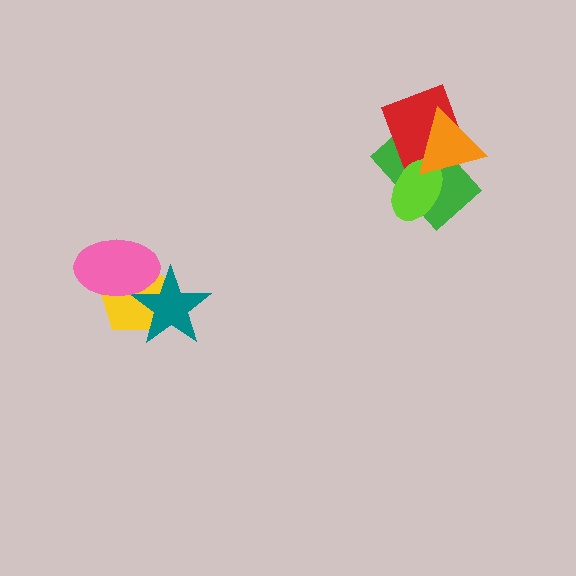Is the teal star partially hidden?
Yes, it is partially covered by another shape.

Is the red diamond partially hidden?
Yes, it is partially covered by another shape.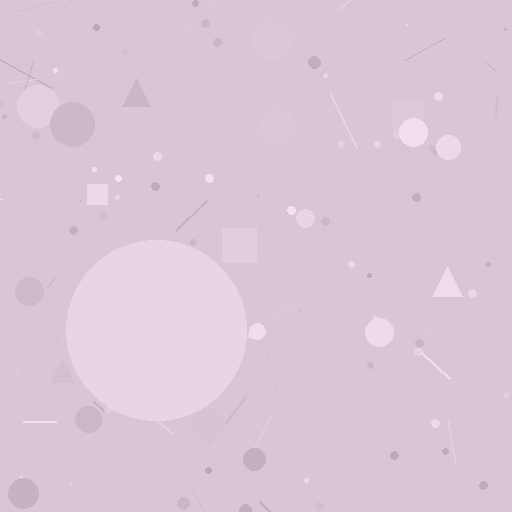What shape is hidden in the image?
A circle is hidden in the image.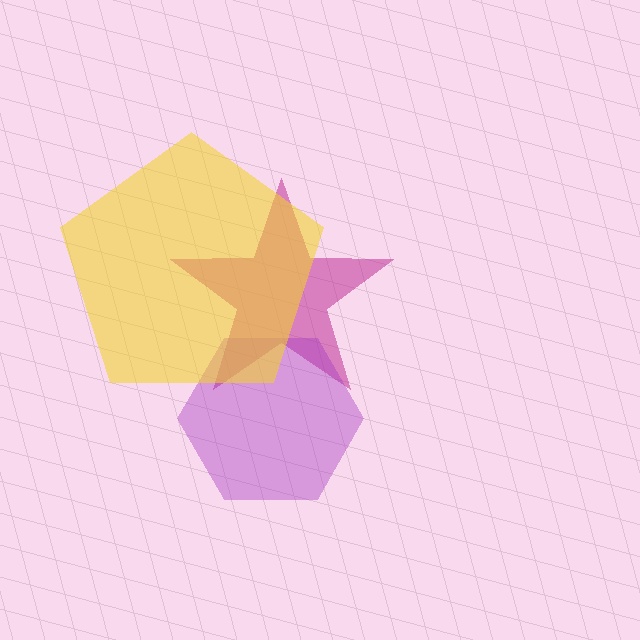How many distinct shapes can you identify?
There are 3 distinct shapes: a magenta star, a purple hexagon, a yellow pentagon.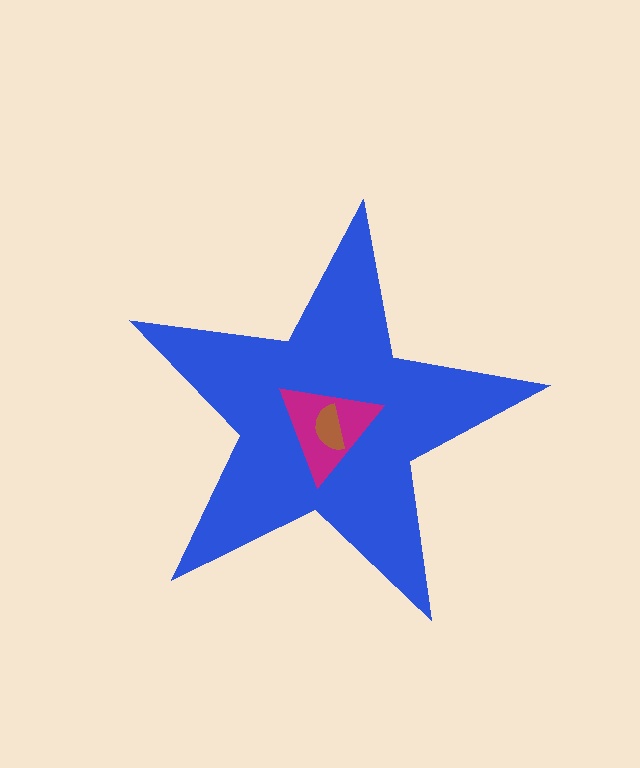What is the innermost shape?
The brown semicircle.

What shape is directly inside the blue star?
The magenta triangle.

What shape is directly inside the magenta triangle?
The brown semicircle.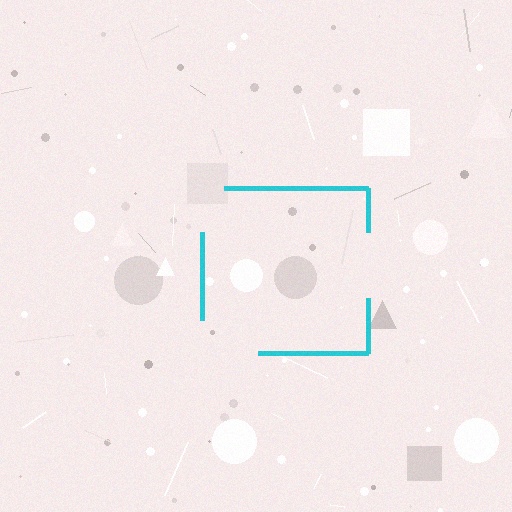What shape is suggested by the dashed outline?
The dashed outline suggests a square.